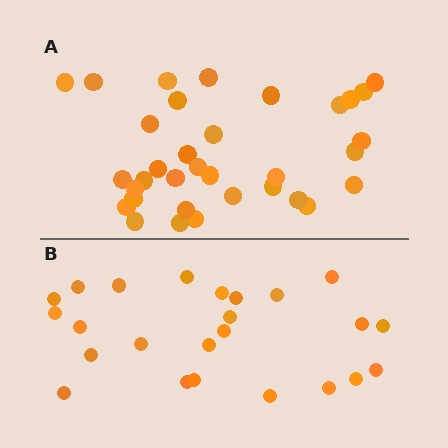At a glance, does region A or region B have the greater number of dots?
Region A (the top region) has more dots.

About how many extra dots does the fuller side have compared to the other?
Region A has roughly 10 or so more dots than region B.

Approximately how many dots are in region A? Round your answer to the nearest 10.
About 30 dots. (The exact count is 34, which rounds to 30.)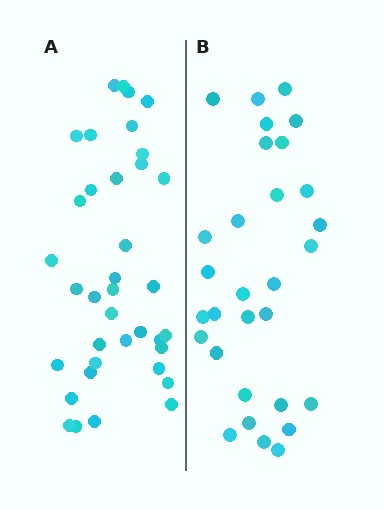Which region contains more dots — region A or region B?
Region A (the left region) has more dots.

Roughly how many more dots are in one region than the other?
Region A has roughly 8 or so more dots than region B.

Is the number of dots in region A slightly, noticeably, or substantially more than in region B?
Region A has only slightly more — the two regions are fairly close. The ratio is roughly 1.2 to 1.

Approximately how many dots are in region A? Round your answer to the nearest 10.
About 40 dots. (The exact count is 37, which rounds to 40.)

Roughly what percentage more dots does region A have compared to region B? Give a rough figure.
About 25% more.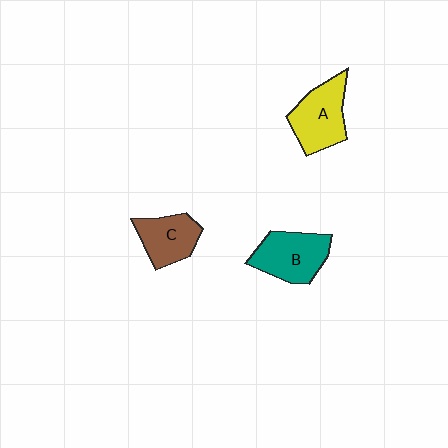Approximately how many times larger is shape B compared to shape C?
Approximately 1.2 times.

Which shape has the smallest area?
Shape C (brown).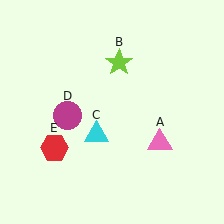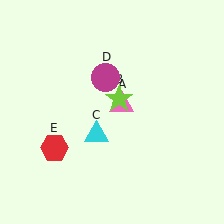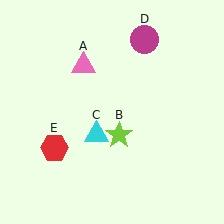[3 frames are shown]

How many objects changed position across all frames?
3 objects changed position: pink triangle (object A), lime star (object B), magenta circle (object D).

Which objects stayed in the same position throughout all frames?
Cyan triangle (object C) and red hexagon (object E) remained stationary.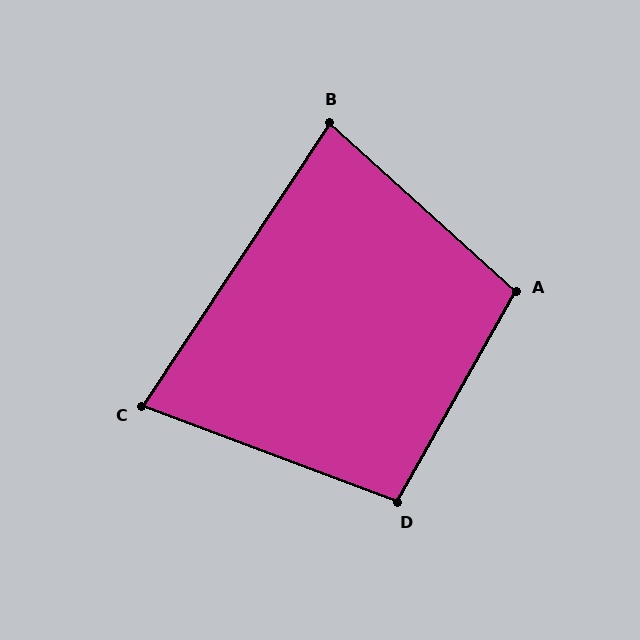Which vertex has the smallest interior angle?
C, at approximately 77 degrees.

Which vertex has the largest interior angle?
A, at approximately 103 degrees.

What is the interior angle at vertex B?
Approximately 81 degrees (acute).